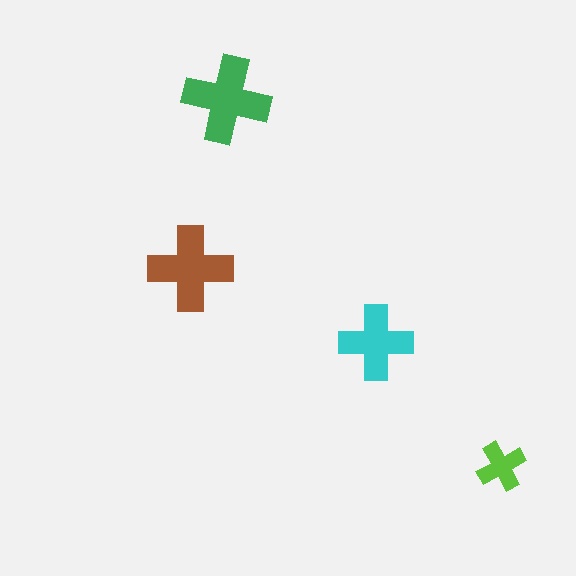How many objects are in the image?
There are 4 objects in the image.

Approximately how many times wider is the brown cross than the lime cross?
About 1.5 times wider.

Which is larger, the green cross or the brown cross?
The green one.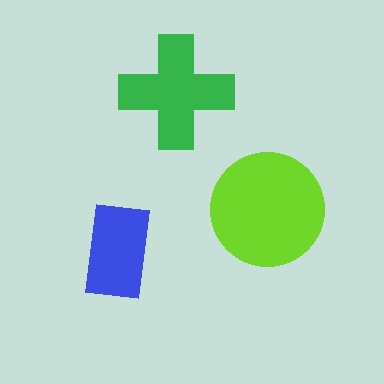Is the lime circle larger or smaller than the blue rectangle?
Larger.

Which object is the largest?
The lime circle.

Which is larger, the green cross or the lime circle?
The lime circle.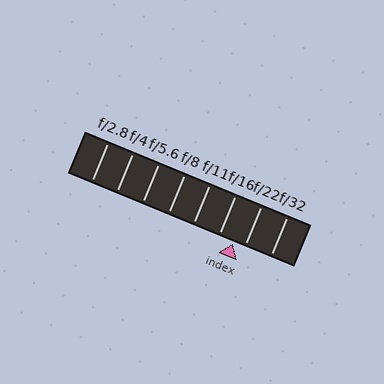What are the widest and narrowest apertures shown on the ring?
The widest aperture shown is f/2.8 and the narrowest is f/32.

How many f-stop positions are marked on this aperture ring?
There are 8 f-stop positions marked.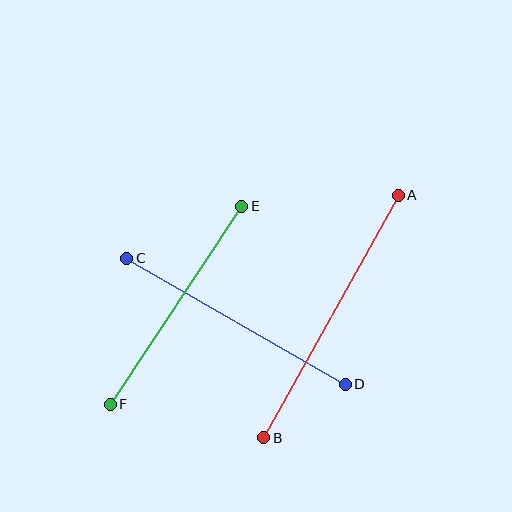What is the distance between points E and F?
The distance is approximately 238 pixels.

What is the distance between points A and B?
The distance is approximately 277 pixels.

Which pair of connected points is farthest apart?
Points A and B are farthest apart.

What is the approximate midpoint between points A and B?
The midpoint is at approximately (331, 316) pixels.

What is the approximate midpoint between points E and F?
The midpoint is at approximately (176, 305) pixels.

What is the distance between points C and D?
The distance is approximately 252 pixels.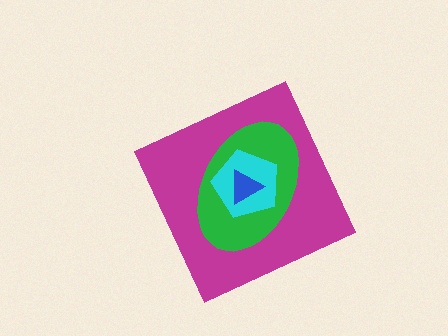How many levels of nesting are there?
4.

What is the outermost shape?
The magenta diamond.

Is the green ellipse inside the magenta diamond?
Yes.